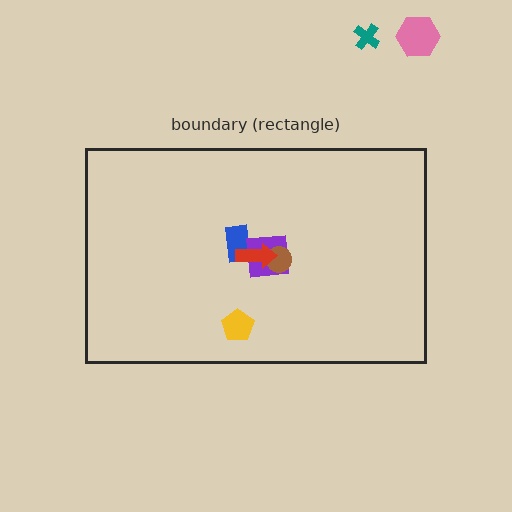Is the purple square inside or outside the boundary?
Inside.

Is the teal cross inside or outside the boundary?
Outside.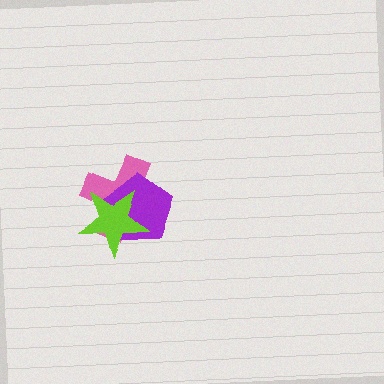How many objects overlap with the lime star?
2 objects overlap with the lime star.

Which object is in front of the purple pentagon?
The lime star is in front of the purple pentagon.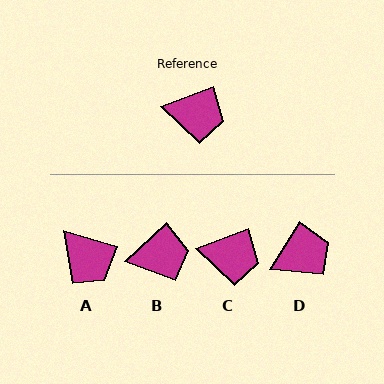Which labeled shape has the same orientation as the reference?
C.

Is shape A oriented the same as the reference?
No, it is off by about 37 degrees.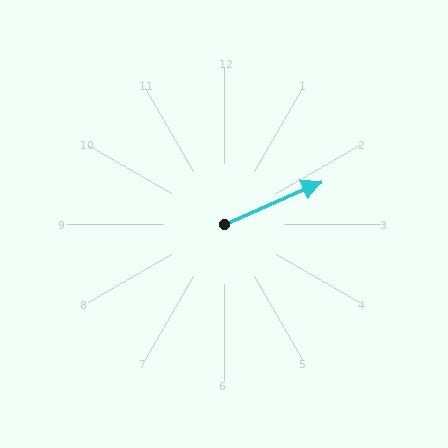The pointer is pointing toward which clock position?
Roughly 2 o'clock.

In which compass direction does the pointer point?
Northeast.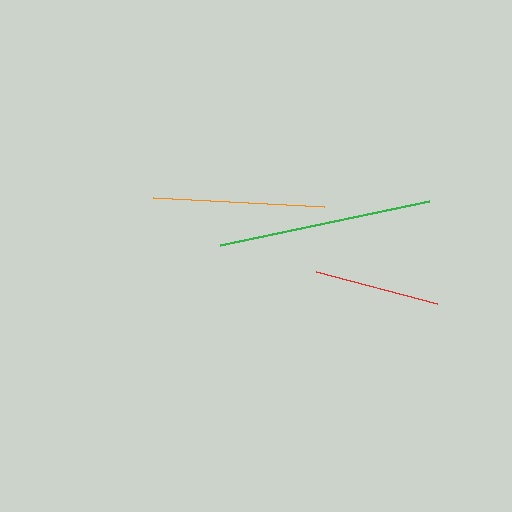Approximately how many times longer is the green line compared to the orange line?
The green line is approximately 1.3 times the length of the orange line.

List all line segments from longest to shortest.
From longest to shortest: green, orange, red.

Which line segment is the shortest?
The red line is the shortest at approximately 126 pixels.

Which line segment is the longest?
The green line is the longest at approximately 214 pixels.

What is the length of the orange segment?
The orange segment is approximately 171 pixels long.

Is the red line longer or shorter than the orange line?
The orange line is longer than the red line.